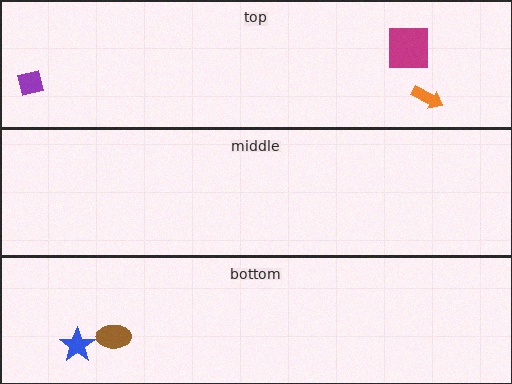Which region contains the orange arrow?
The top region.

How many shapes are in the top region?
3.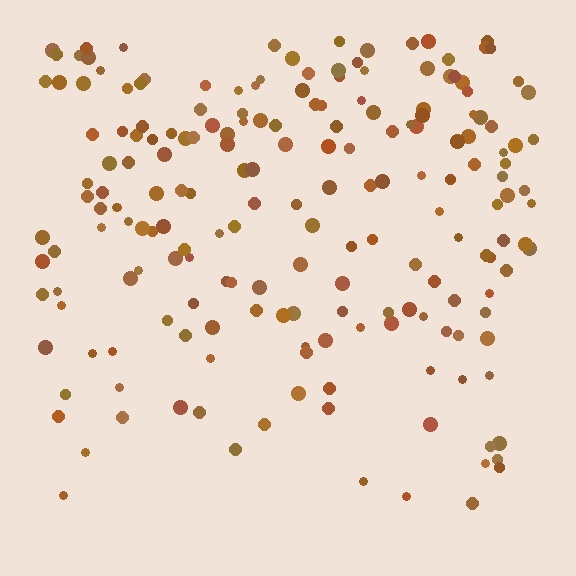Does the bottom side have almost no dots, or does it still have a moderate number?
Still a moderate number, just noticeably fewer than the top.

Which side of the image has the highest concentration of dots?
The top.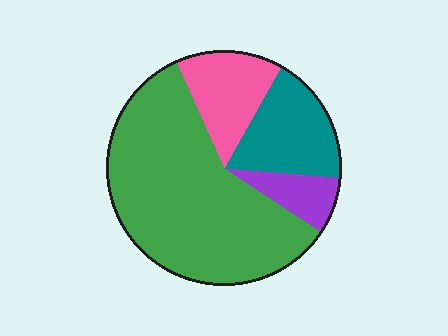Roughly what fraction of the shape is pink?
Pink covers 15% of the shape.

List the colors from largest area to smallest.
From largest to smallest: green, teal, pink, purple.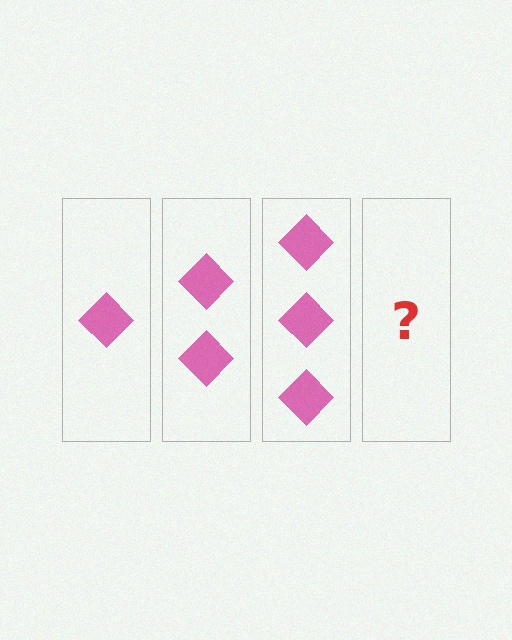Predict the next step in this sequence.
The next step is 4 diamonds.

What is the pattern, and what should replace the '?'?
The pattern is that each step adds one more diamond. The '?' should be 4 diamonds.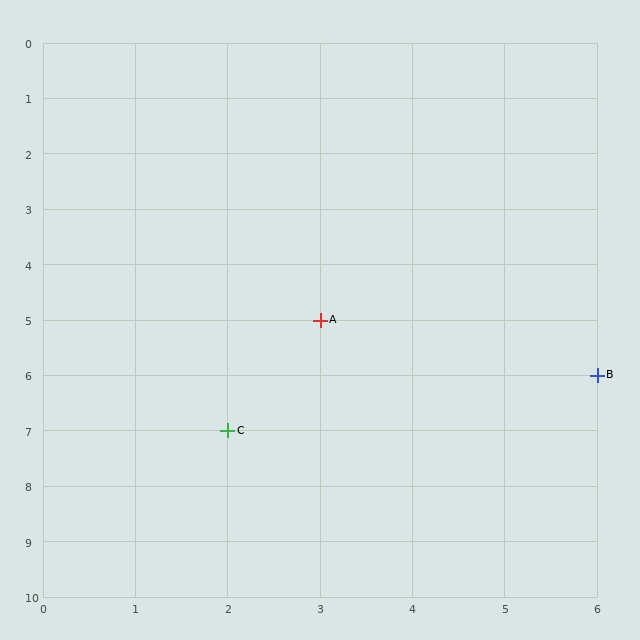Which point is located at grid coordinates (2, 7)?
Point C is at (2, 7).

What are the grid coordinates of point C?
Point C is at grid coordinates (2, 7).